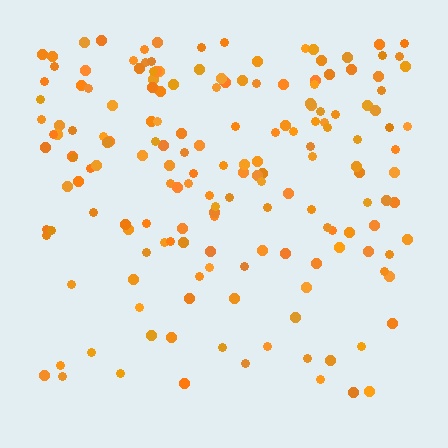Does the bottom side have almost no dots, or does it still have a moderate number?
Still a moderate number, just noticeably fewer than the top.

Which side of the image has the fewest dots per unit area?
The bottom.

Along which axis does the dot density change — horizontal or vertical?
Vertical.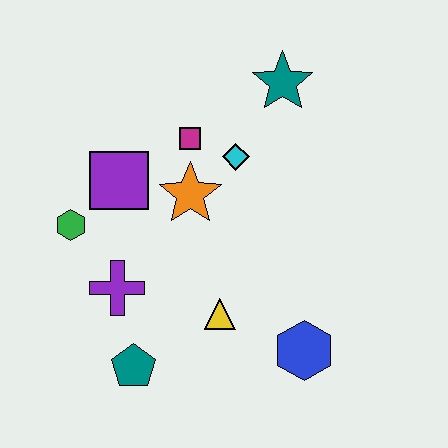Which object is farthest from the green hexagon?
The blue hexagon is farthest from the green hexagon.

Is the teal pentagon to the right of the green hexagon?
Yes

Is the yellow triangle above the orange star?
No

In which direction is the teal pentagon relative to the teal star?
The teal pentagon is below the teal star.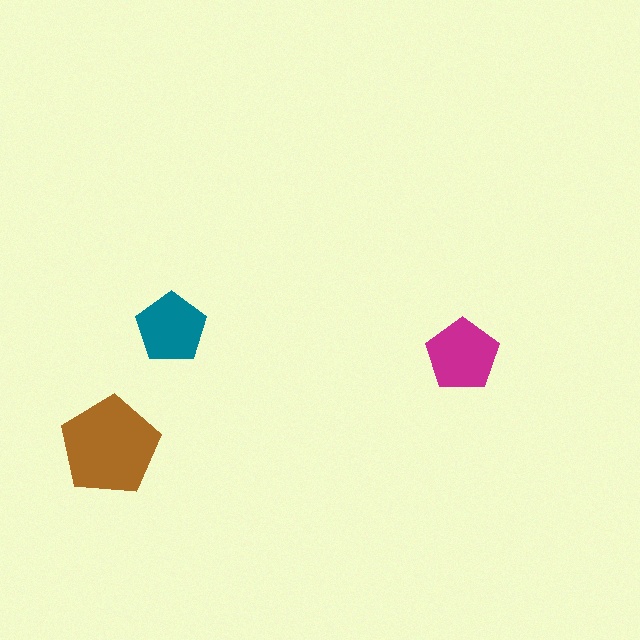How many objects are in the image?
There are 3 objects in the image.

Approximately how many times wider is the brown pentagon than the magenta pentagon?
About 1.5 times wider.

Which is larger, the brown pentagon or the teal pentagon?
The brown one.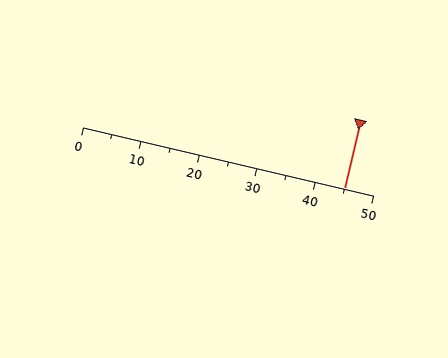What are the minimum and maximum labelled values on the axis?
The axis runs from 0 to 50.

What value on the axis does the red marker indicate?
The marker indicates approximately 45.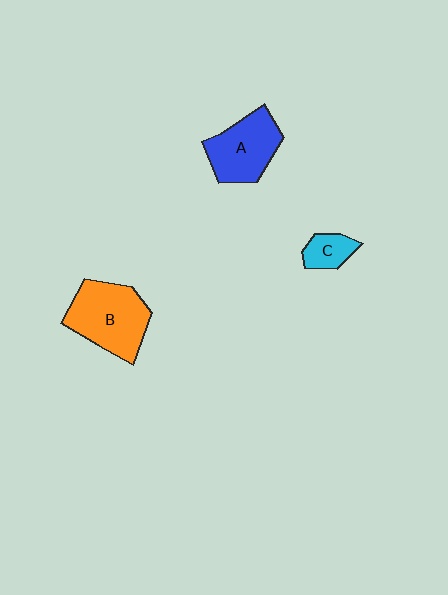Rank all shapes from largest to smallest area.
From largest to smallest: B (orange), A (blue), C (cyan).